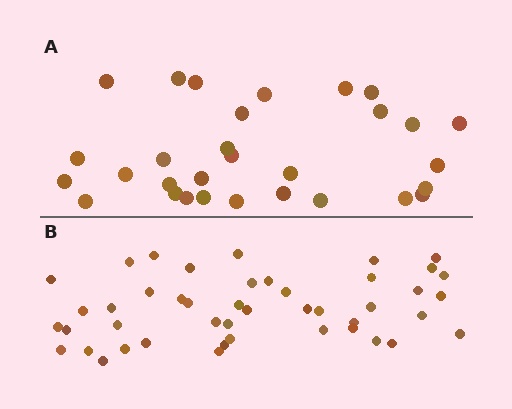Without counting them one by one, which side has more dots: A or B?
Region B (the bottom region) has more dots.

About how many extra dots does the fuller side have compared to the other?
Region B has approximately 15 more dots than region A.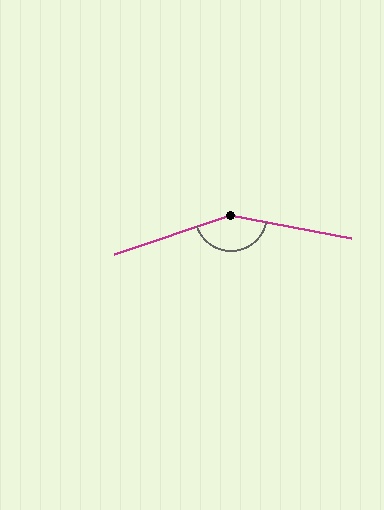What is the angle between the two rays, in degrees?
Approximately 150 degrees.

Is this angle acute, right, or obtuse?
It is obtuse.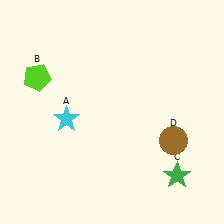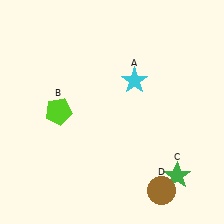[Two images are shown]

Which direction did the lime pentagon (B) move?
The lime pentagon (B) moved down.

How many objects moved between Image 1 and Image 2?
3 objects moved between the two images.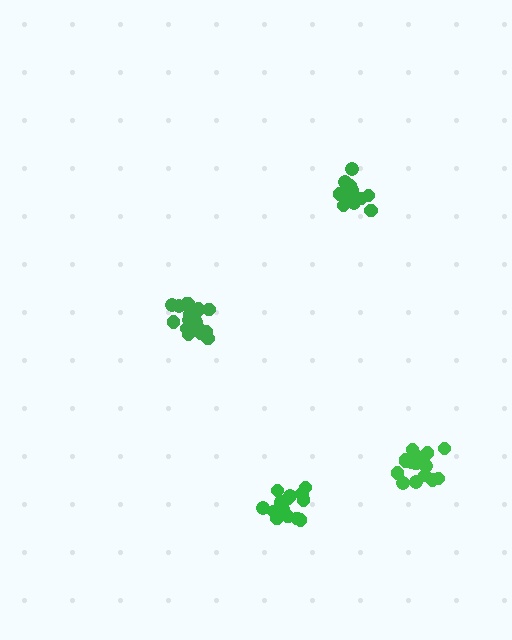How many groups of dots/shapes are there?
There are 4 groups.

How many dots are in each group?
Group 1: 17 dots, Group 2: 21 dots, Group 3: 18 dots, Group 4: 17 dots (73 total).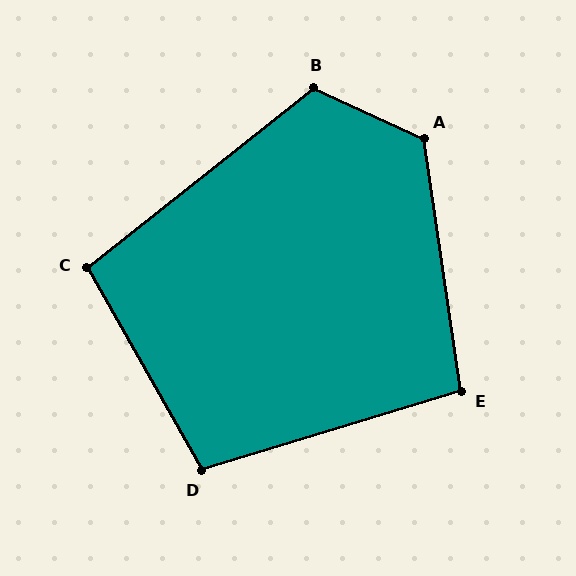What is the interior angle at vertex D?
Approximately 102 degrees (obtuse).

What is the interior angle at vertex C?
Approximately 99 degrees (obtuse).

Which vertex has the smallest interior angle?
E, at approximately 99 degrees.